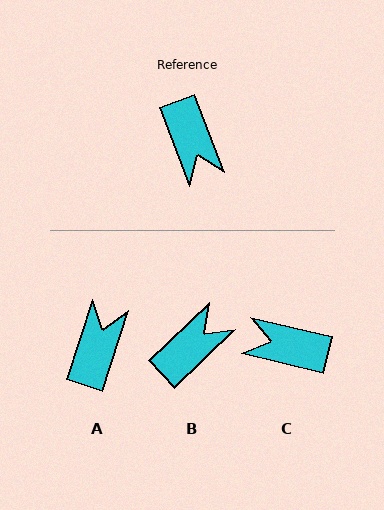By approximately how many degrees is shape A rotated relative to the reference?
Approximately 142 degrees counter-clockwise.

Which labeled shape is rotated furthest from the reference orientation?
A, about 142 degrees away.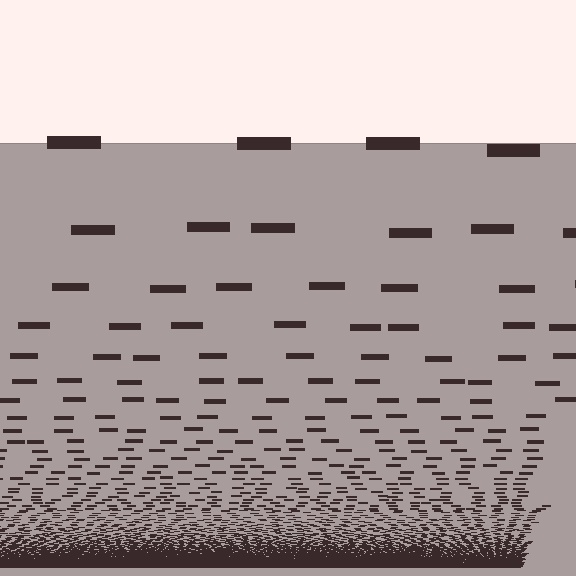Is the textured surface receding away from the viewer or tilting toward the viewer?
The surface appears to tilt toward the viewer. Texture elements get larger and sparser toward the top.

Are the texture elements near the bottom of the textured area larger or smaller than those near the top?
Smaller. The gradient is inverted — elements near the bottom are smaller and denser.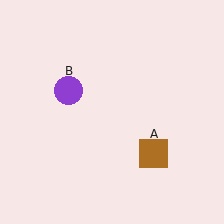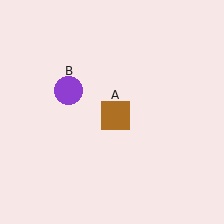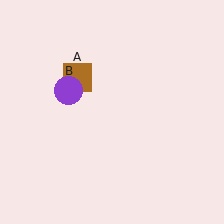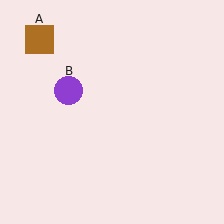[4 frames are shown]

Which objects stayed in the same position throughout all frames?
Purple circle (object B) remained stationary.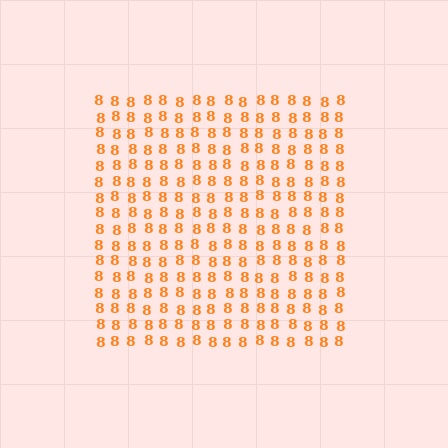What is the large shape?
The large shape is a square.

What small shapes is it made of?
It is made of small digit 8's.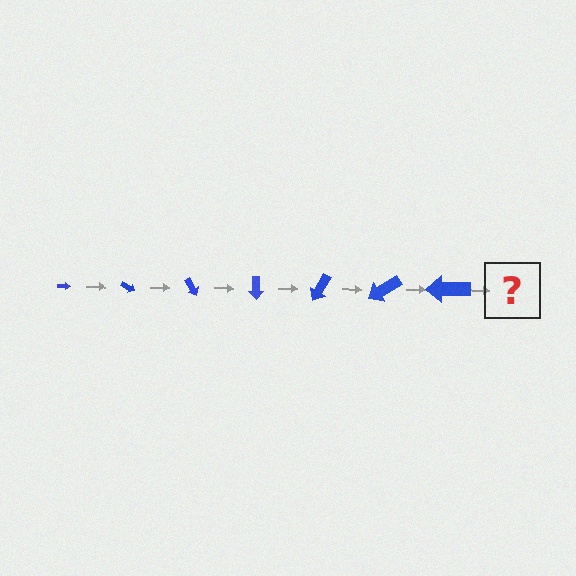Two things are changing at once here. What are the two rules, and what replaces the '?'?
The two rules are that the arrow grows larger each step and it rotates 30 degrees each step. The '?' should be an arrow, larger than the previous one and rotated 210 degrees from the start.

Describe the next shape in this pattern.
It should be an arrow, larger than the previous one and rotated 210 degrees from the start.